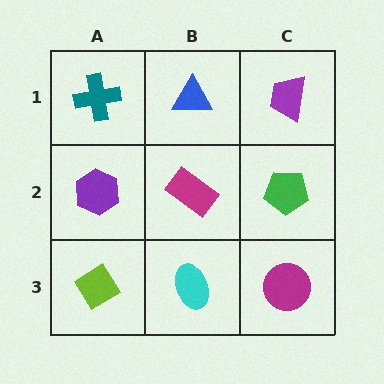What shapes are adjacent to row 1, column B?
A magenta rectangle (row 2, column B), a teal cross (row 1, column A), a purple trapezoid (row 1, column C).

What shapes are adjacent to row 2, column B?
A blue triangle (row 1, column B), a cyan ellipse (row 3, column B), a purple hexagon (row 2, column A), a green pentagon (row 2, column C).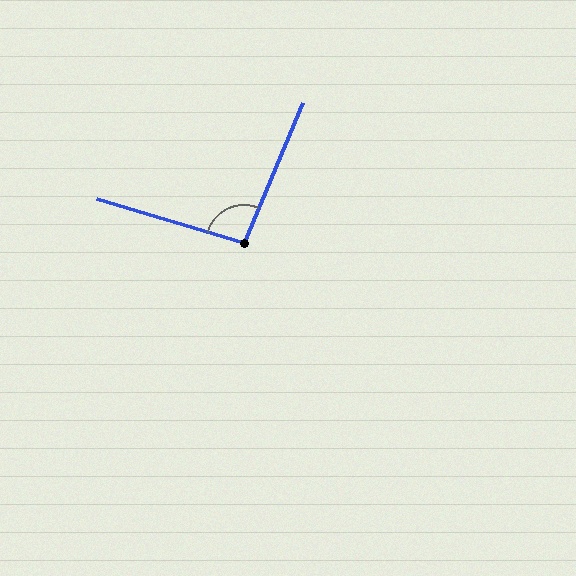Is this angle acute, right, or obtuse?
It is obtuse.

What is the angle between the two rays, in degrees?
Approximately 96 degrees.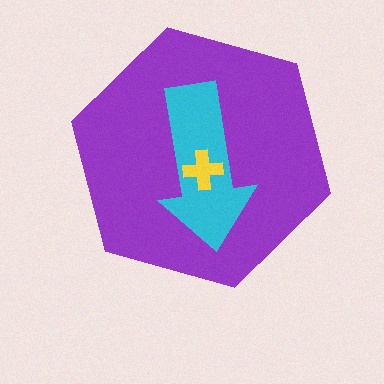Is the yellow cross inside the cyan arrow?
Yes.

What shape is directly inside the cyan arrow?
The yellow cross.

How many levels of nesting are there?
3.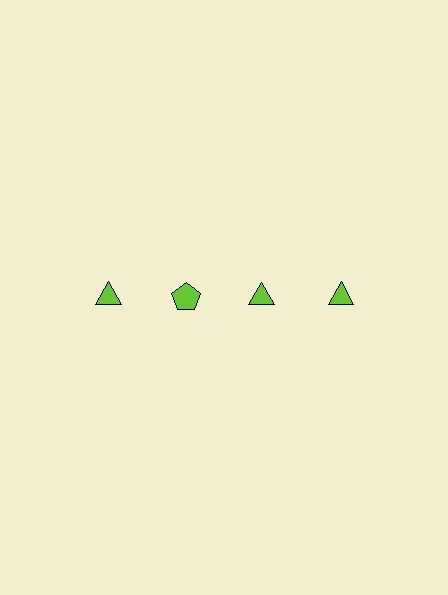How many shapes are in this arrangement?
There are 4 shapes arranged in a grid pattern.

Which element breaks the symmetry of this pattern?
The lime pentagon in the top row, second from left column breaks the symmetry. All other shapes are lime triangles.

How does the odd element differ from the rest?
It has a different shape: pentagon instead of triangle.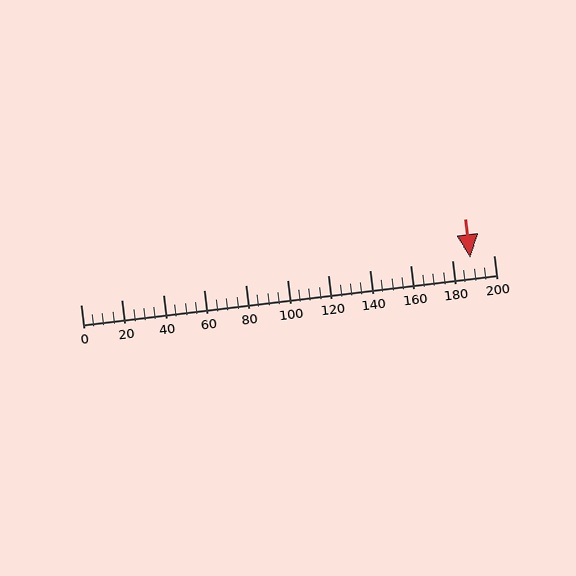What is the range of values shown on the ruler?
The ruler shows values from 0 to 200.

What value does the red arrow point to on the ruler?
The red arrow points to approximately 189.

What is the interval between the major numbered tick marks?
The major tick marks are spaced 20 units apart.